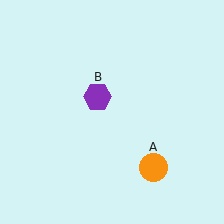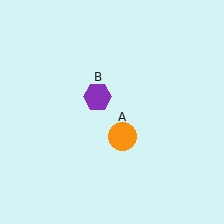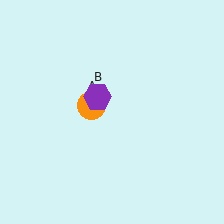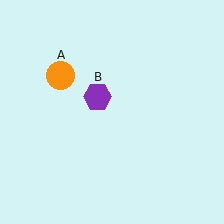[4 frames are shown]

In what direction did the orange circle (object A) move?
The orange circle (object A) moved up and to the left.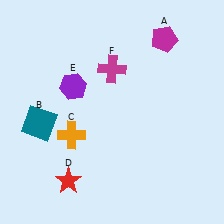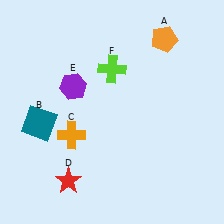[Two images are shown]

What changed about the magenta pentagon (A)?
In Image 1, A is magenta. In Image 2, it changed to orange.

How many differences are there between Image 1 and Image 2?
There are 2 differences between the two images.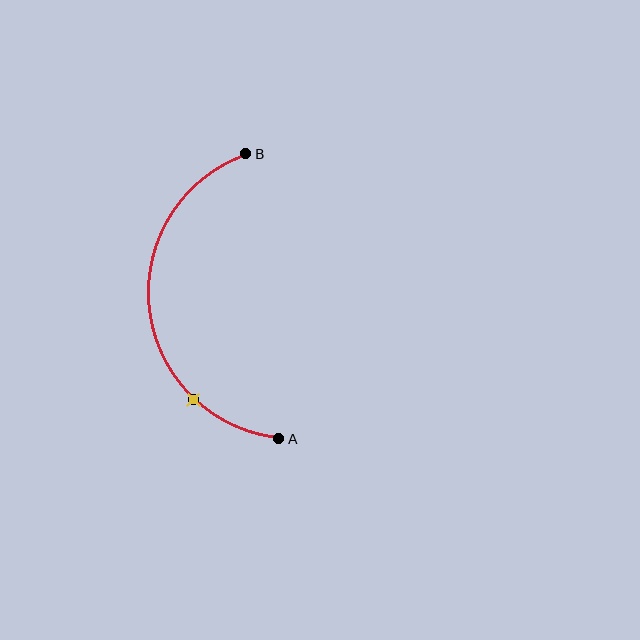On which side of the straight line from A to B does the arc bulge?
The arc bulges to the left of the straight line connecting A and B.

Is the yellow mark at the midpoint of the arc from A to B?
No. The yellow mark lies on the arc but is closer to endpoint A. The arc midpoint would be at the point on the curve equidistant along the arc from both A and B.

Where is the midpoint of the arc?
The arc midpoint is the point on the curve farthest from the straight line joining A and B. It sits to the left of that line.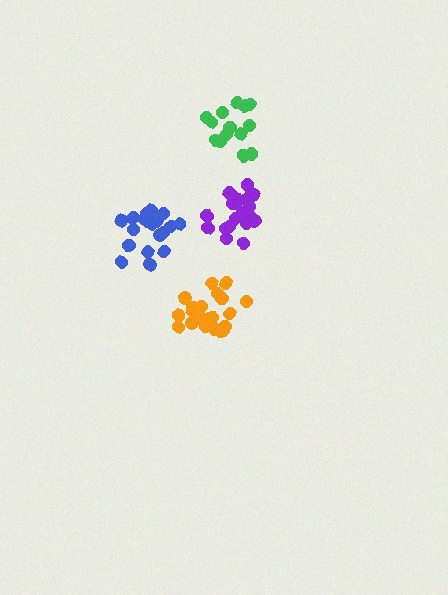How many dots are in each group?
Group 1: 19 dots, Group 2: 20 dots, Group 3: 20 dots, Group 4: 14 dots (73 total).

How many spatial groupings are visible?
There are 4 spatial groupings.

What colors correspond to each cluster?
The clusters are colored: blue, orange, purple, green.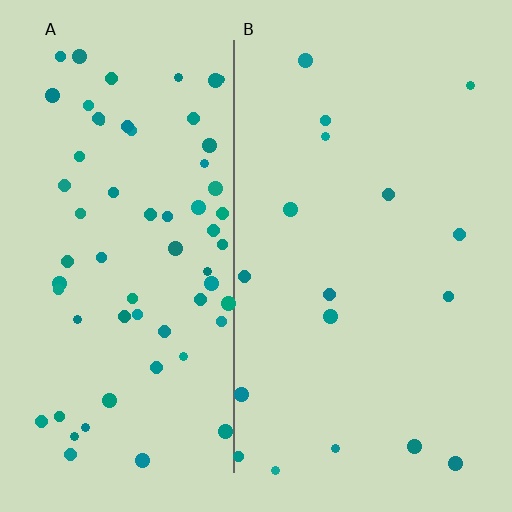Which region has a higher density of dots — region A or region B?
A (the left).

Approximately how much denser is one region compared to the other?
Approximately 3.7× — region A over region B.